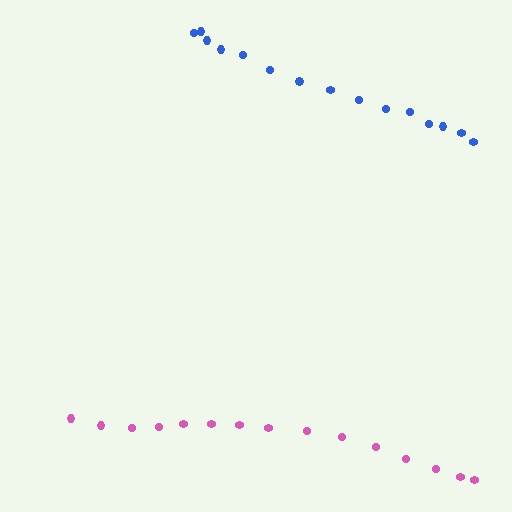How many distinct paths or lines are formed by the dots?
There are 2 distinct paths.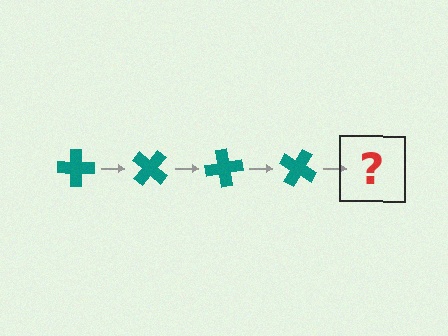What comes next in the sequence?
The next element should be a teal cross rotated 160 degrees.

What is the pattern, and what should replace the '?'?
The pattern is that the cross rotates 40 degrees each step. The '?' should be a teal cross rotated 160 degrees.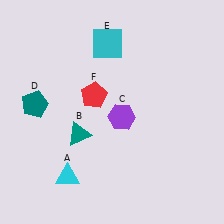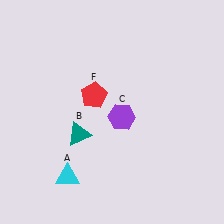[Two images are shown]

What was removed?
The cyan square (E), the teal pentagon (D) were removed in Image 2.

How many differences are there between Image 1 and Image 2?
There are 2 differences between the two images.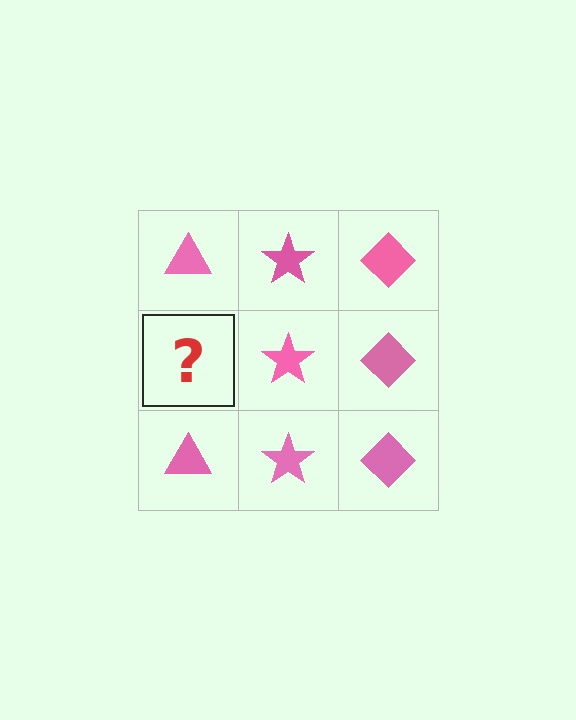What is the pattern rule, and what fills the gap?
The rule is that each column has a consistent shape. The gap should be filled with a pink triangle.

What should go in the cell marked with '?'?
The missing cell should contain a pink triangle.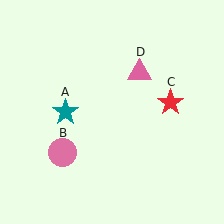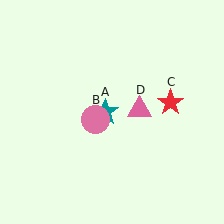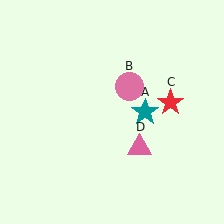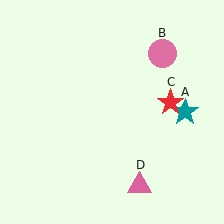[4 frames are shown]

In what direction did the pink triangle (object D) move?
The pink triangle (object D) moved down.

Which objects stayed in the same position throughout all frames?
Red star (object C) remained stationary.